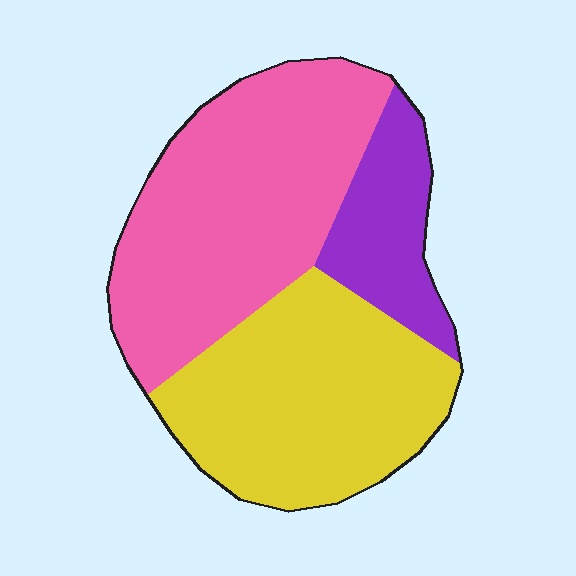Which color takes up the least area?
Purple, at roughly 15%.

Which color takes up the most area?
Pink, at roughly 45%.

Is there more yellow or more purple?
Yellow.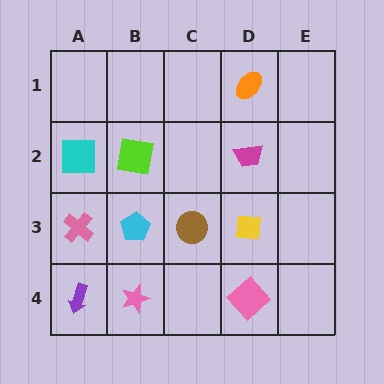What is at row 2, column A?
A cyan square.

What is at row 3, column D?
A yellow square.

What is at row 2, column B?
A lime square.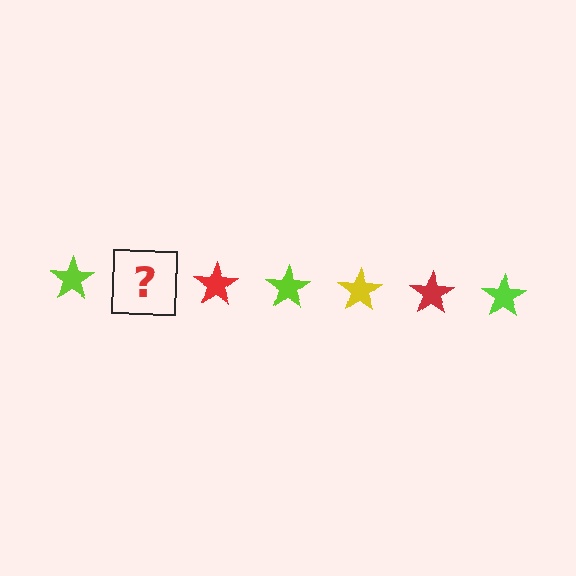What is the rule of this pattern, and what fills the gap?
The rule is that the pattern cycles through lime, yellow, red stars. The gap should be filled with a yellow star.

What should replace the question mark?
The question mark should be replaced with a yellow star.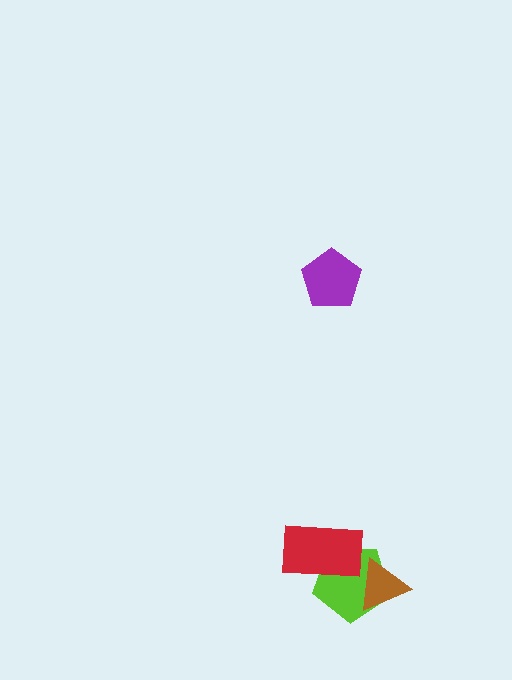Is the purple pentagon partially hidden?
No, no other shape covers it.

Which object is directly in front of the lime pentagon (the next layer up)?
The red rectangle is directly in front of the lime pentagon.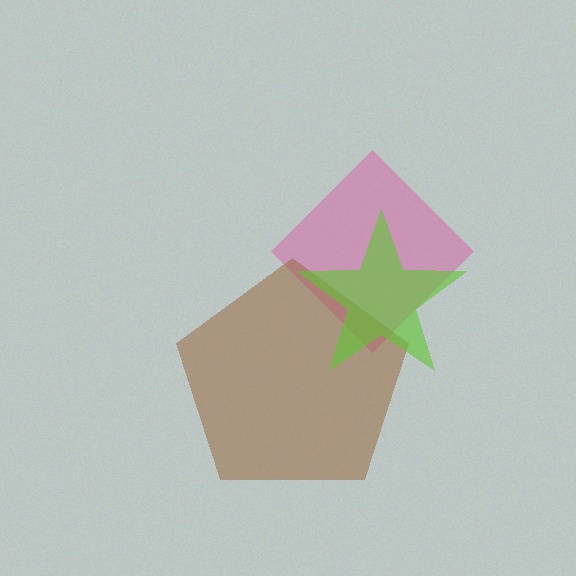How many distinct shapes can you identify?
There are 3 distinct shapes: a pink diamond, a brown pentagon, a lime star.